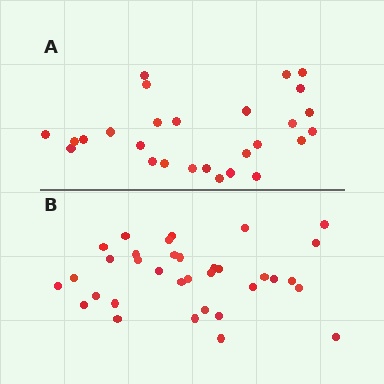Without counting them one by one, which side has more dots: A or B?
Region B (the bottom region) has more dots.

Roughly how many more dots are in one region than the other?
Region B has roughly 8 or so more dots than region A.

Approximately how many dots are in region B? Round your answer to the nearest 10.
About 30 dots. (The exact count is 34, which rounds to 30.)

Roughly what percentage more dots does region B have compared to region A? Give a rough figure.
About 25% more.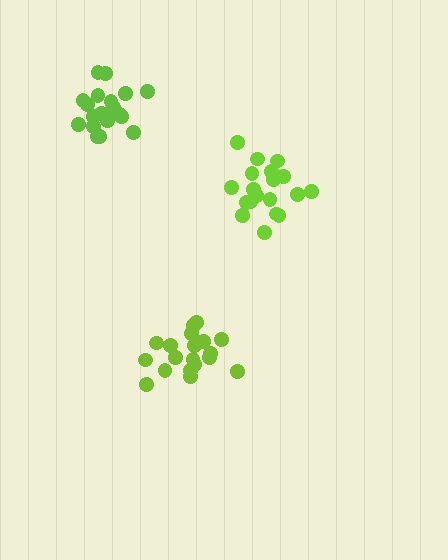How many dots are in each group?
Group 1: 19 dots, Group 2: 20 dots, Group 3: 19 dots (58 total).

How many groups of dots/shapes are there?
There are 3 groups.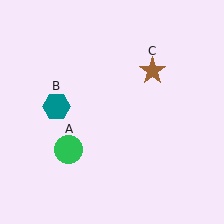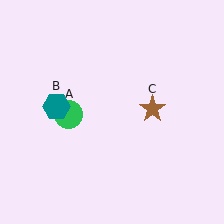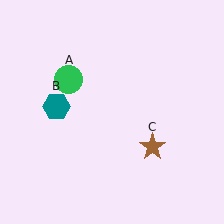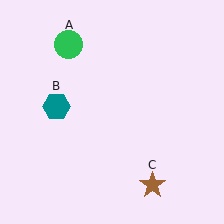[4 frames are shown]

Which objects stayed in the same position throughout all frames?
Teal hexagon (object B) remained stationary.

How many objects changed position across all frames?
2 objects changed position: green circle (object A), brown star (object C).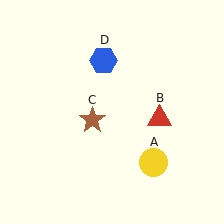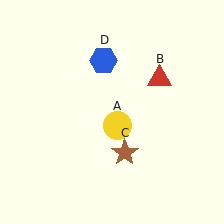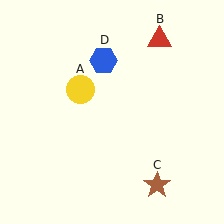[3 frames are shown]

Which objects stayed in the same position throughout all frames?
Blue hexagon (object D) remained stationary.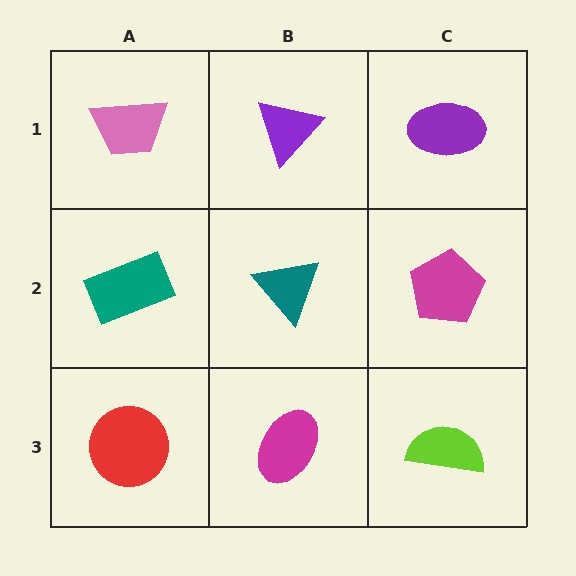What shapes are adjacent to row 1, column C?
A magenta pentagon (row 2, column C), a purple triangle (row 1, column B).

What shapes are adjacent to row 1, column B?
A teal triangle (row 2, column B), a pink trapezoid (row 1, column A), a purple ellipse (row 1, column C).